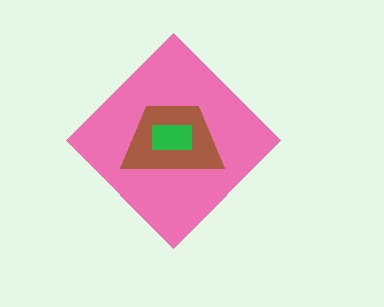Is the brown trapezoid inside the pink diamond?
Yes.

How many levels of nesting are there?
3.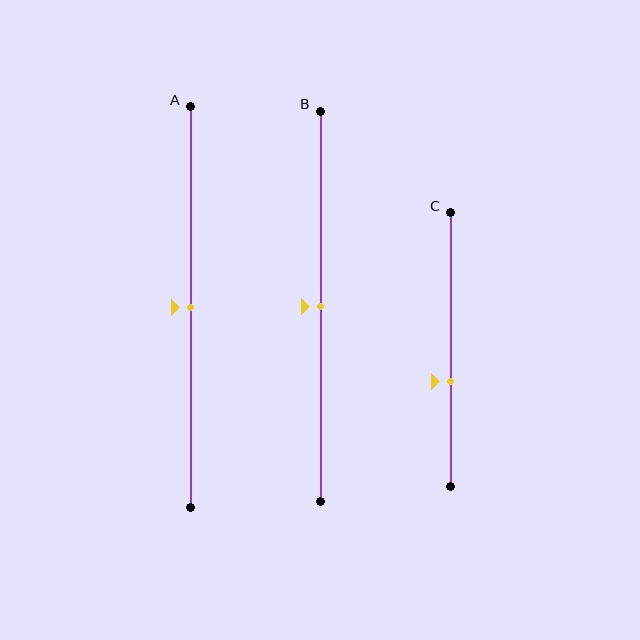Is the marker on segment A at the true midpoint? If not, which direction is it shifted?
Yes, the marker on segment A is at the true midpoint.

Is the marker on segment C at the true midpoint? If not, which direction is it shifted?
No, the marker on segment C is shifted downward by about 12% of the segment length.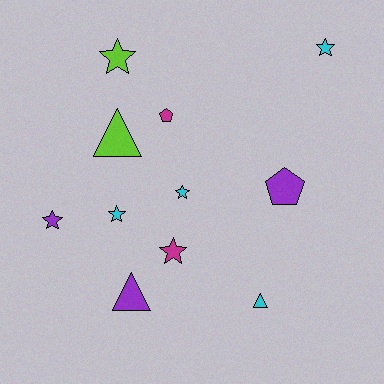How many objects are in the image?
There are 11 objects.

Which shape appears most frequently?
Star, with 6 objects.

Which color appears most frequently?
Cyan, with 4 objects.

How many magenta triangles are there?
There are no magenta triangles.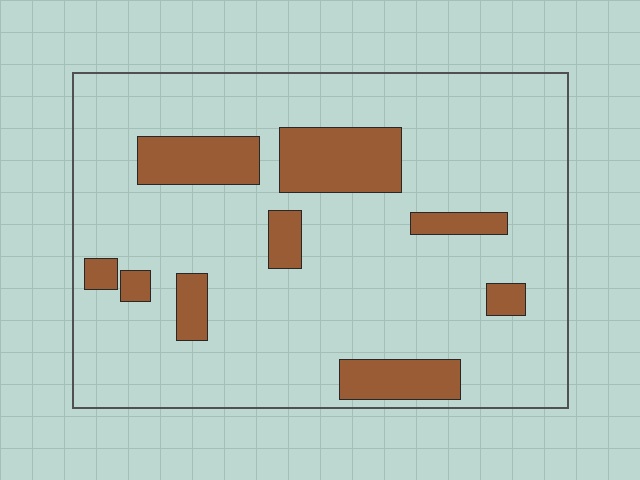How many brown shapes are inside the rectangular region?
9.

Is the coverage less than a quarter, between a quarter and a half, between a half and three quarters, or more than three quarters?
Less than a quarter.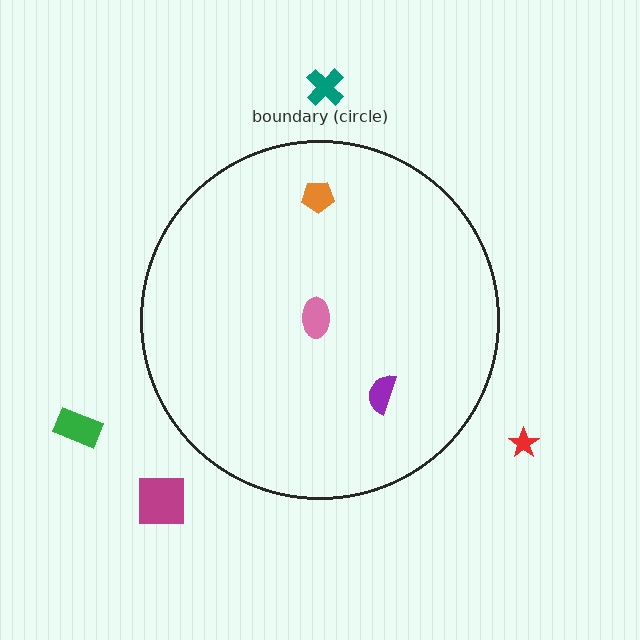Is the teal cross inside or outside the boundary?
Outside.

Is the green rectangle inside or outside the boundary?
Outside.